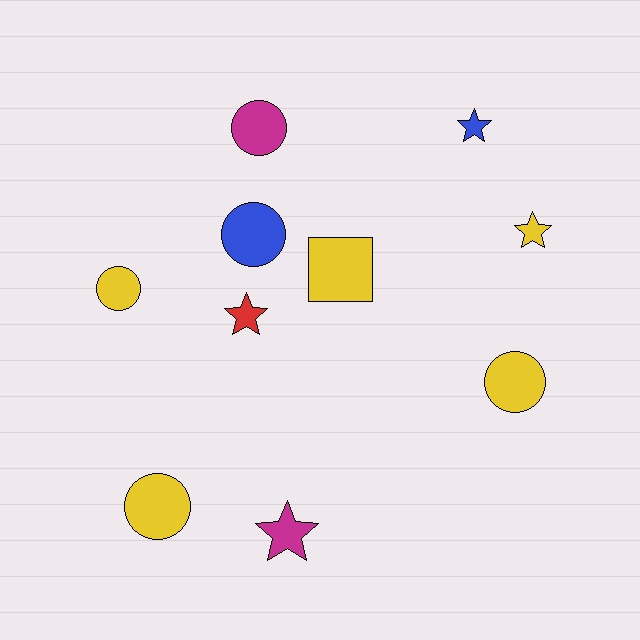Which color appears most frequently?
Yellow, with 5 objects.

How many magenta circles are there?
There is 1 magenta circle.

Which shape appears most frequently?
Circle, with 5 objects.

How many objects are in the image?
There are 10 objects.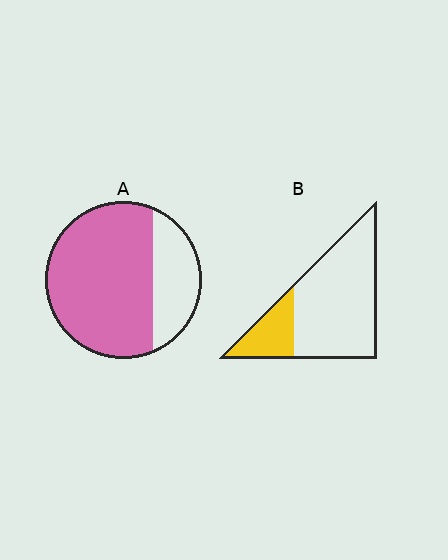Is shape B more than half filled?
No.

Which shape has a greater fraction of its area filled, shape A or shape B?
Shape A.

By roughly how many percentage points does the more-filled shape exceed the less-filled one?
By roughly 50 percentage points (A over B).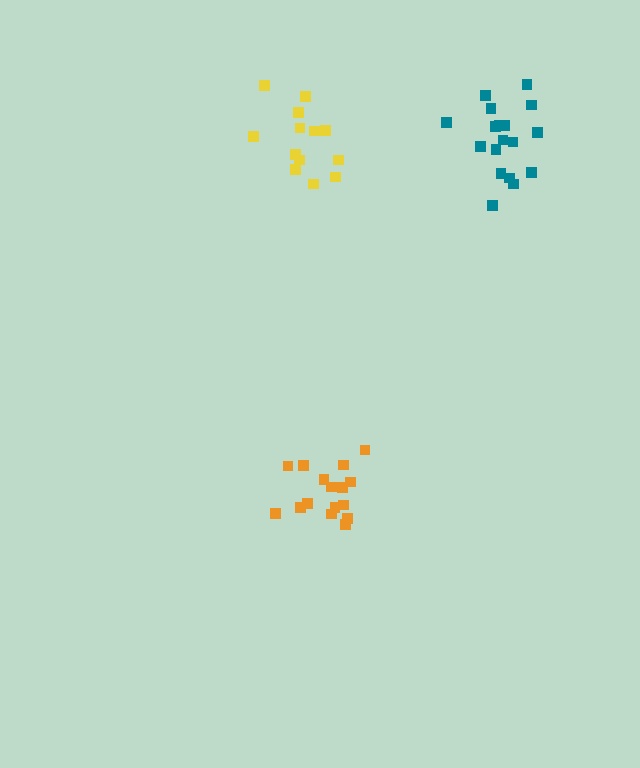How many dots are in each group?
Group 1: 13 dots, Group 2: 18 dots, Group 3: 16 dots (47 total).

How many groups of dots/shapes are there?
There are 3 groups.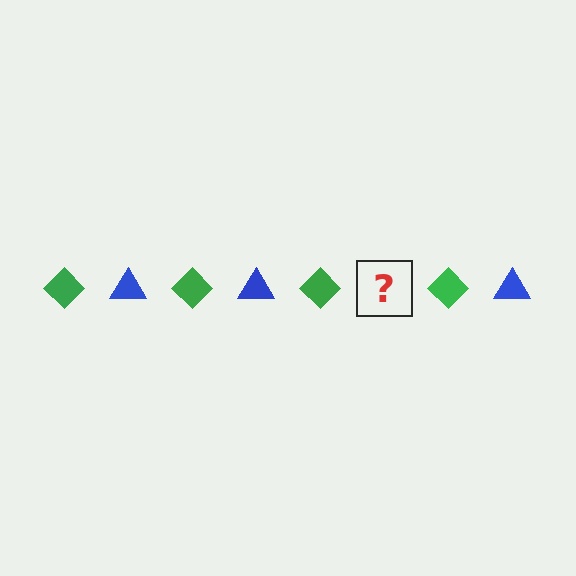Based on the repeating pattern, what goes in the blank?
The blank should be a blue triangle.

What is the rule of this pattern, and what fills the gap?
The rule is that the pattern alternates between green diamond and blue triangle. The gap should be filled with a blue triangle.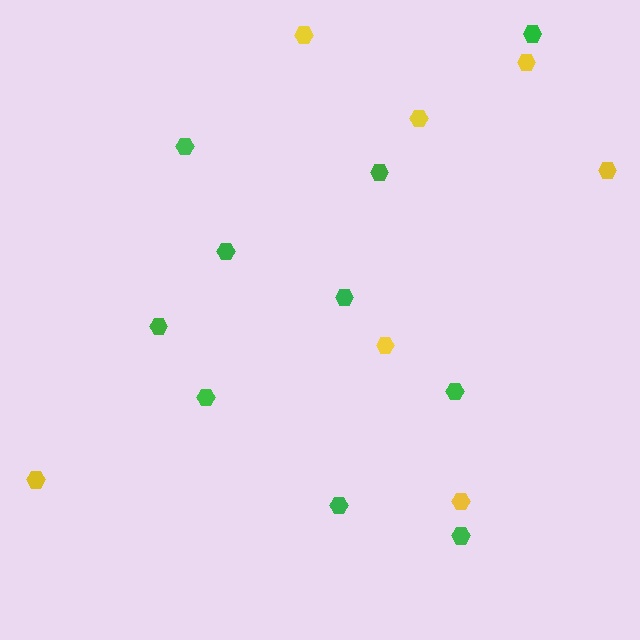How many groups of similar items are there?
There are 2 groups: one group of yellow hexagons (7) and one group of green hexagons (10).